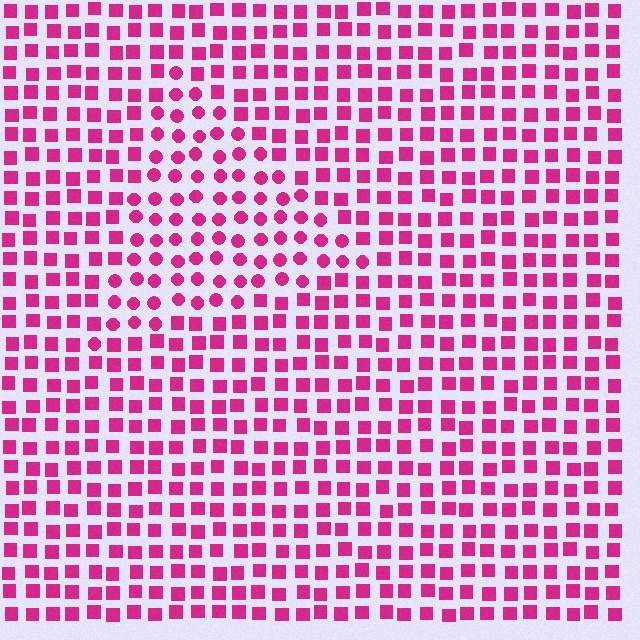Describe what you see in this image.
The image is filled with small magenta elements arranged in a uniform grid. A triangle-shaped region contains circles, while the surrounding area contains squares. The boundary is defined purely by the change in element shape.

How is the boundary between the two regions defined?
The boundary is defined by a change in element shape: circles inside vs. squares outside. All elements share the same color and spacing.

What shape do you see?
I see a triangle.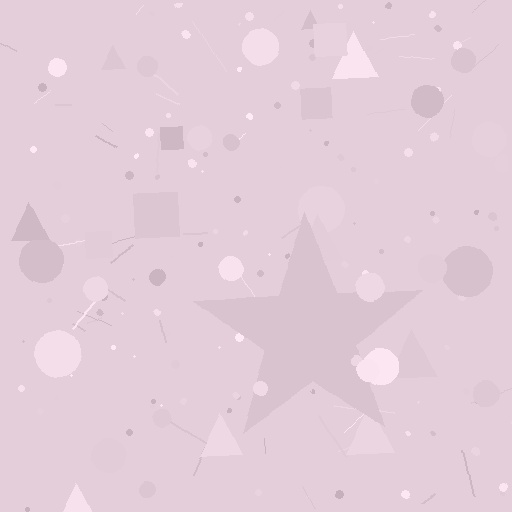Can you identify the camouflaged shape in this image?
The camouflaged shape is a star.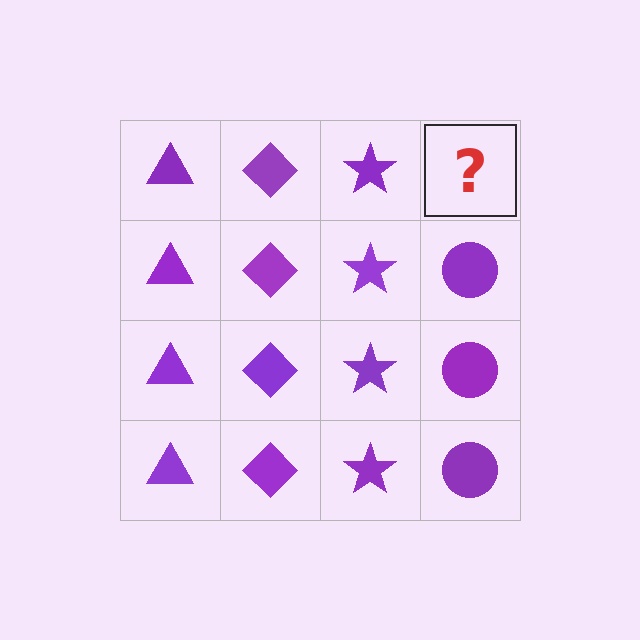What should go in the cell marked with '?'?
The missing cell should contain a purple circle.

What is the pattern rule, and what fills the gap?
The rule is that each column has a consistent shape. The gap should be filled with a purple circle.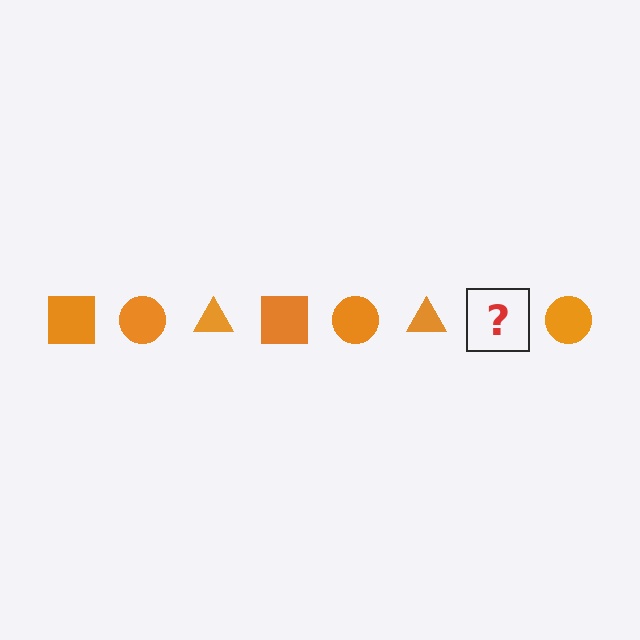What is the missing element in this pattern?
The missing element is an orange square.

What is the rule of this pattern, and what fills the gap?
The rule is that the pattern cycles through square, circle, triangle shapes in orange. The gap should be filled with an orange square.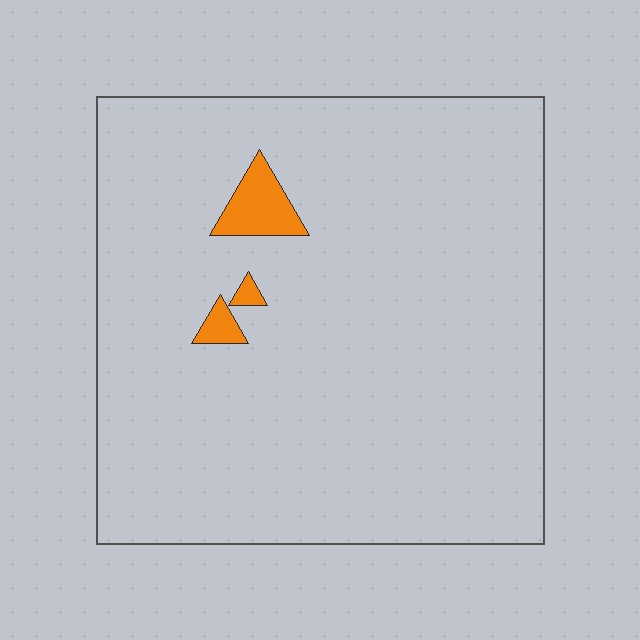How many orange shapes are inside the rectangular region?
3.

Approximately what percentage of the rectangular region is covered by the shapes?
Approximately 5%.